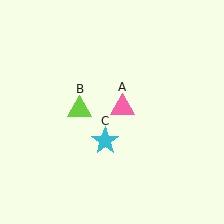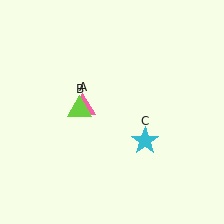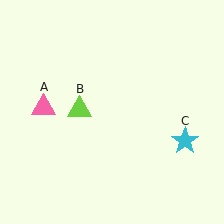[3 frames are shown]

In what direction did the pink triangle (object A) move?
The pink triangle (object A) moved left.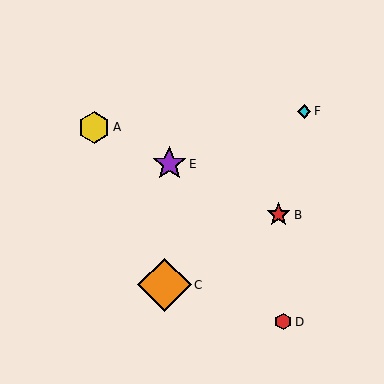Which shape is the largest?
The orange diamond (labeled C) is the largest.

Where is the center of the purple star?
The center of the purple star is at (169, 164).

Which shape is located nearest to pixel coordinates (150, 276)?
The orange diamond (labeled C) at (164, 285) is nearest to that location.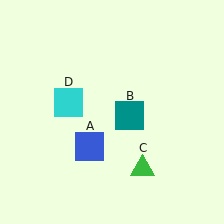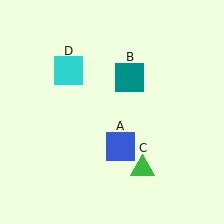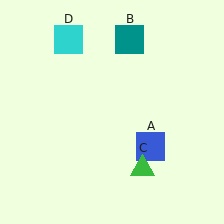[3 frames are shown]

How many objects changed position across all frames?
3 objects changed position: blue square (object A), teal square (object B), cyan square (object D).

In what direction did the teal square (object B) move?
The teal square (object B) moved up.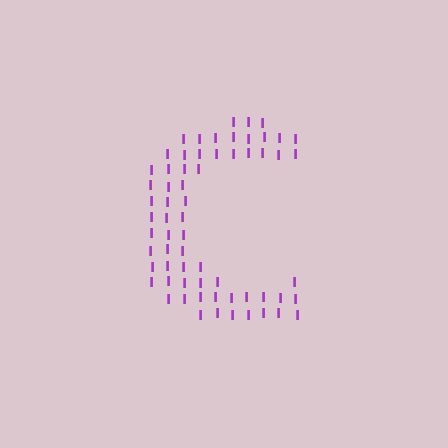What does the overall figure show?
The overall figure shows the letter C.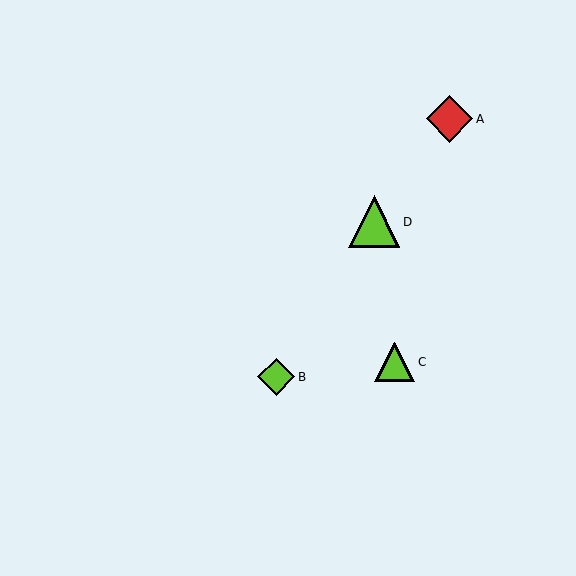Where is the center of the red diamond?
The center of the red diamond is at (449, 119).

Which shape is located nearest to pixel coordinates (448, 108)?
The red diamond (labeled A) at (449, 119) is nearest to that location.